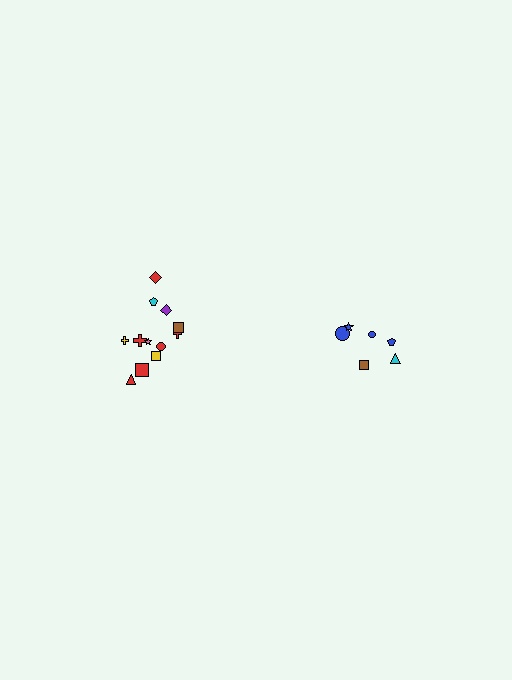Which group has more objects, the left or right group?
The left group.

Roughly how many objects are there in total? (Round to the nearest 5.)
Roughly 20 objects in total.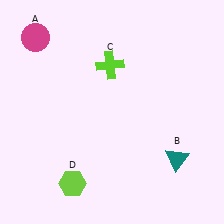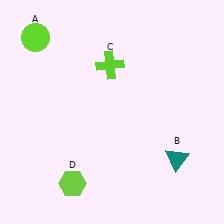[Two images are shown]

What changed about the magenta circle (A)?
In Image 1, A is magenta. In Image 2, it changed to lime.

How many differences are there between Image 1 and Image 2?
There is 1 difference between the two images.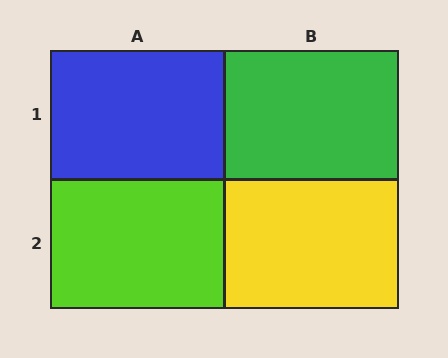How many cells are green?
1 cell is green.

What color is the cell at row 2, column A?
Lime.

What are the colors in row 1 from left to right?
Blue, green.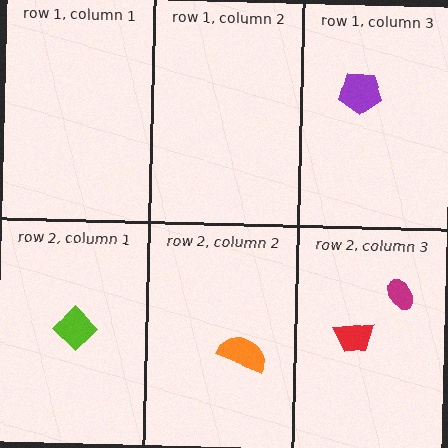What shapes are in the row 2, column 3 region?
The magenta ellipse, the red trapezoid.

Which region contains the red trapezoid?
The row 2, column 3 region.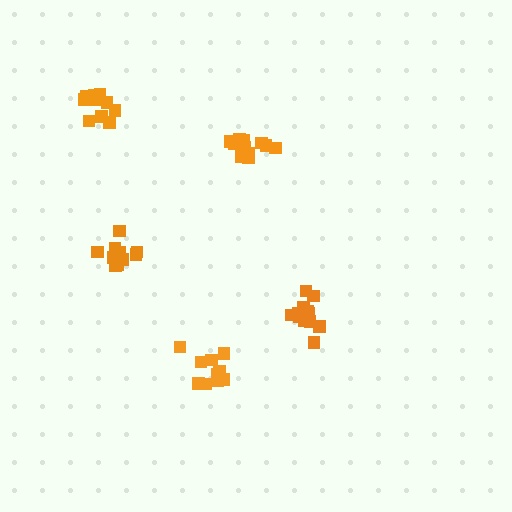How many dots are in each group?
Group 1: 13 dots, Group 2: 12 dots, Group 3: 10 dots, Group 4: 10 dots, Group 5: 12 dots (57 total).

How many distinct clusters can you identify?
There are 5 distinct clusters.